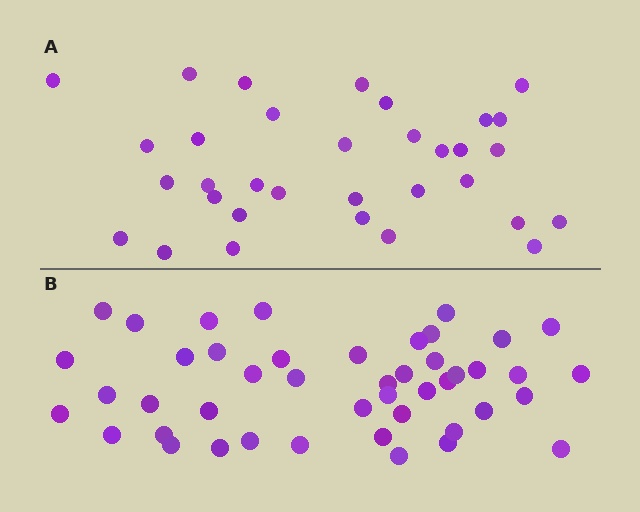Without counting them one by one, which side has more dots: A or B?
Region B (the bottom region) has more dots.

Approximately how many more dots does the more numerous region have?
Region B has roughly 12 or so more dots than region A.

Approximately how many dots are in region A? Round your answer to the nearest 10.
About 30 dots. (The exact count is 33, which rounds to 30.)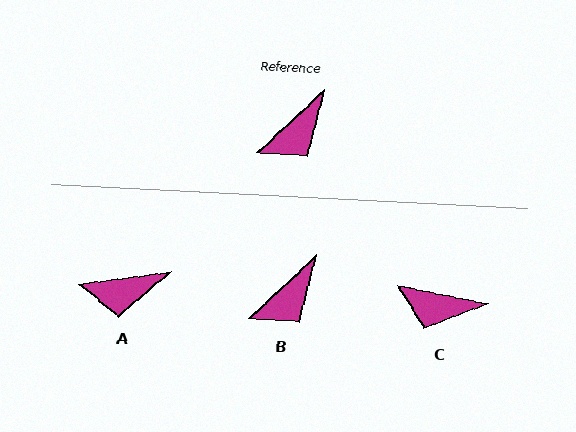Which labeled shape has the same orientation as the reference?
B.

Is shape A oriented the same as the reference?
No, it is off by about 35 degrees.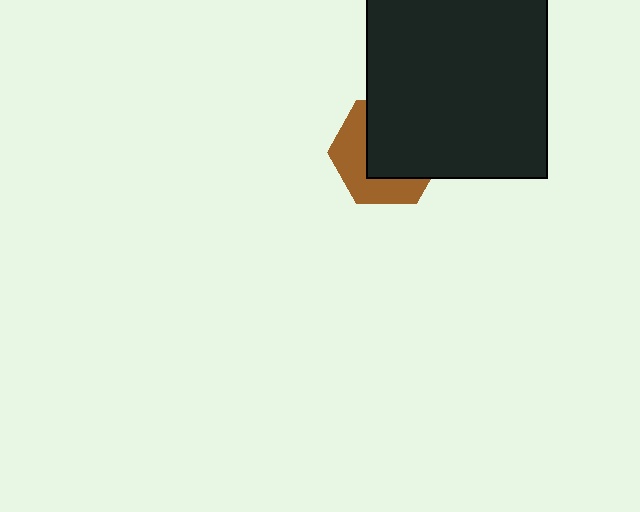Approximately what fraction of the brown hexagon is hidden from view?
Roughly 58% of the brown hexagon is hidden behind the black square.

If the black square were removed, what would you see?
You would see the complete brown hexagon.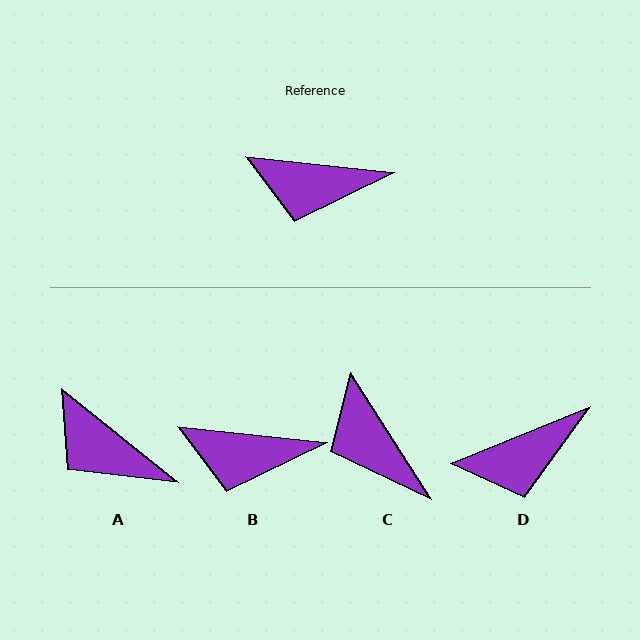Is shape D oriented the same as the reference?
No, it is off by about 28 degrees.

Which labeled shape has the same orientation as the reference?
B.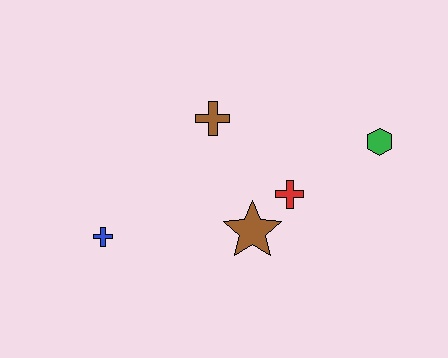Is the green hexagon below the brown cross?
Yes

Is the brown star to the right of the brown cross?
Yes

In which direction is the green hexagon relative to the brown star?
The green hexagon is to the right of the brown star.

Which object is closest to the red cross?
The brown star is closest to the red cross.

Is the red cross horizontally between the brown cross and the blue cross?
No